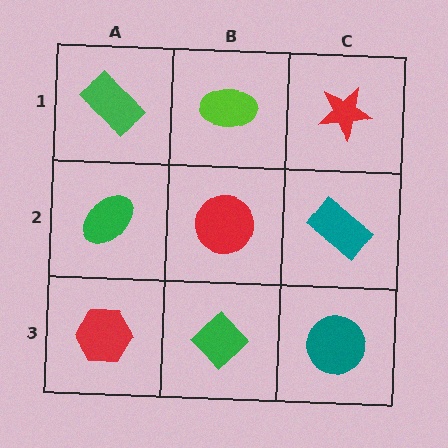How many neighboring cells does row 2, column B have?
4.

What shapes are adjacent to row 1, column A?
A green ellipse (row 2, column A), a lime ellipse (row 1, column B).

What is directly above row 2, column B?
A lime ellipse.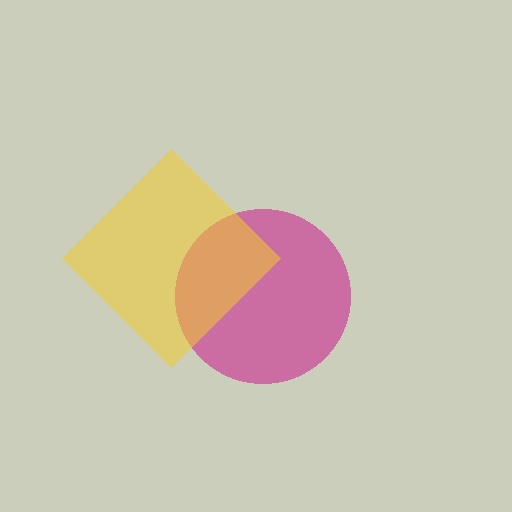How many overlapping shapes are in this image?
There are 2 overlapping shapes in the image.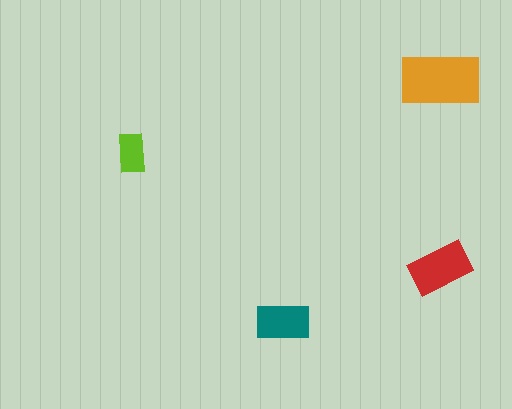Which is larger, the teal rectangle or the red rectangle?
The red one.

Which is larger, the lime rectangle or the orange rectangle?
The orange one.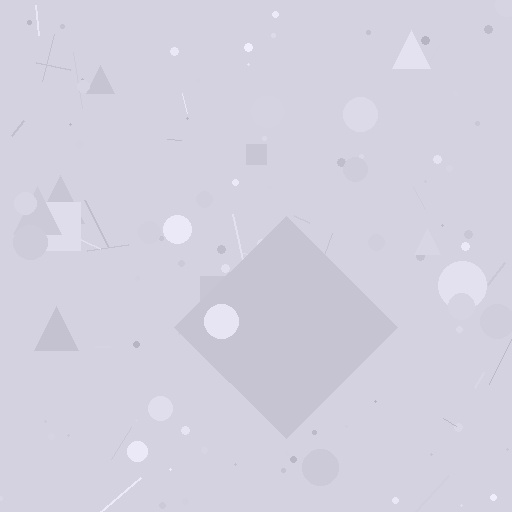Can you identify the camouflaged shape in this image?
The camouflaged shape is a diamond.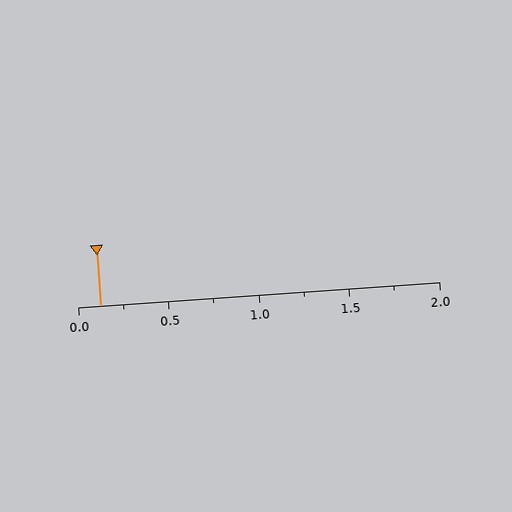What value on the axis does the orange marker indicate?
The marker indicates approximately 0.12.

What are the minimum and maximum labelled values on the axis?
The axis runs from 0.0 to 2.0.